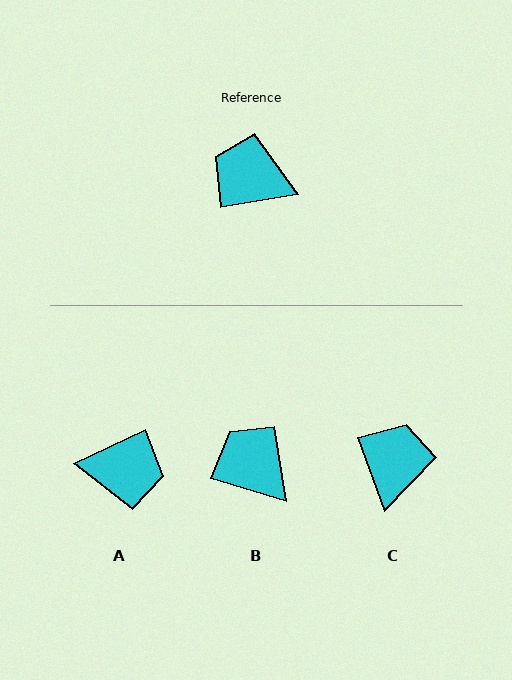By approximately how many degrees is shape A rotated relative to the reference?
Approximately 164 degrees clockwise.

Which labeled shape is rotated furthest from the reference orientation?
A, about 164 degrees away.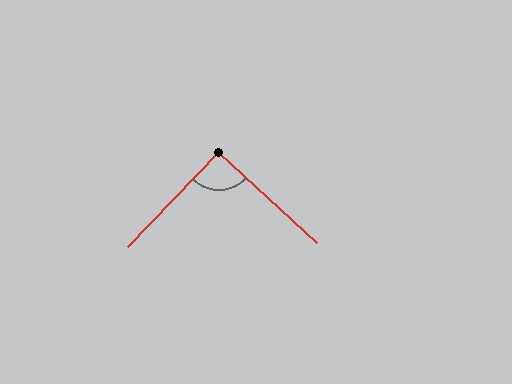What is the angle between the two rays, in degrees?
Approximately 91 degrees.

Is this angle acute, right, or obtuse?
It is approximately a right angle.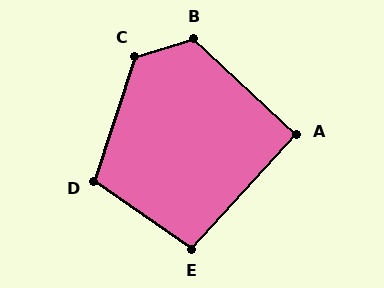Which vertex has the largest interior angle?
C, at approximately 124 degrees.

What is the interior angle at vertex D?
Approximately 107 degrees (obtuse).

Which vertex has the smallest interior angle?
A, at approximately 90 degrees.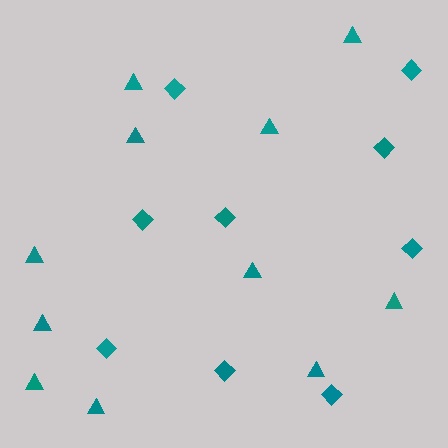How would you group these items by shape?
There are 2 groups: one group of triangles (11) and one group of diamonds (9).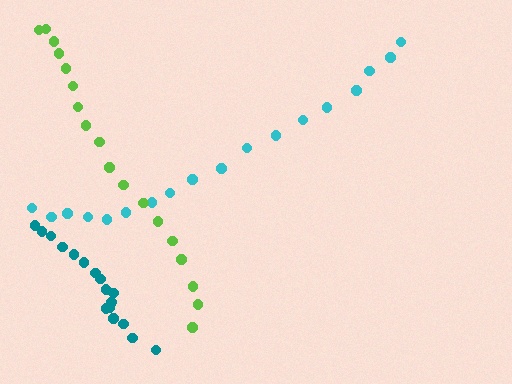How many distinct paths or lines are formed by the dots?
There are 3 distinct paths.